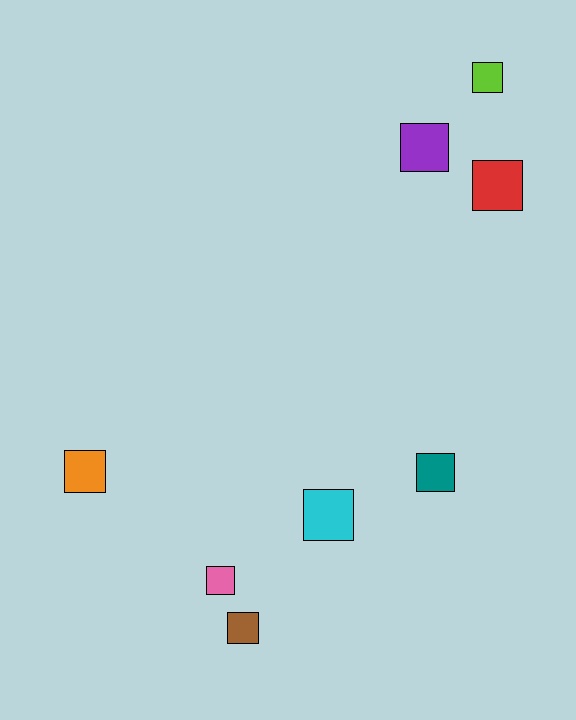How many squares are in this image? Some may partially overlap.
There are 8 squares.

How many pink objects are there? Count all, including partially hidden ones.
There is 1 pink object.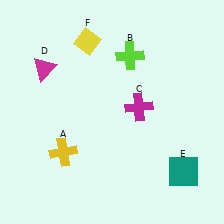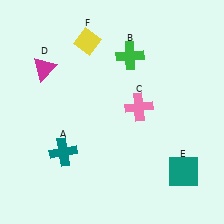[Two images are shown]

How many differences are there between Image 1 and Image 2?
There are 3 differences between the two images.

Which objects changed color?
A changed from yellow to teal. B changed from lime to green. C changed from magenta to pink.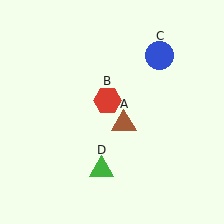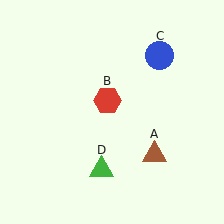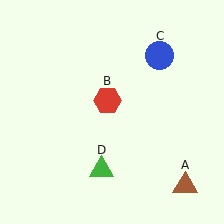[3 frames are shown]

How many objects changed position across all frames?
1 object changed position: brown triangle (object A).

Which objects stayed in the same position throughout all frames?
Red hexagon (object B) and blue circle (object C) and green triangle (object D) remained stationary.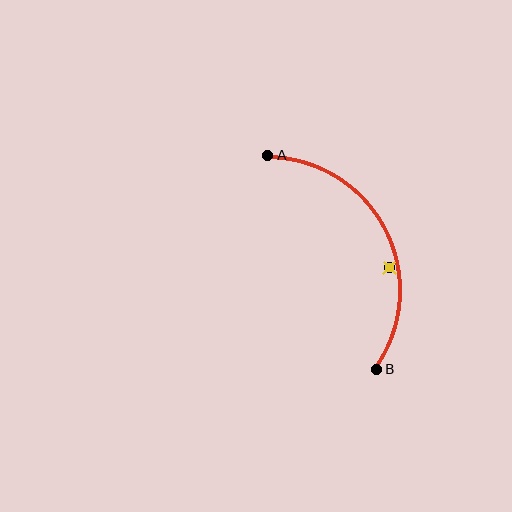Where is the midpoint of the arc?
The arc midpoint is the point on the curve farthest from the straight line joining A and B. It sits to the right of that line.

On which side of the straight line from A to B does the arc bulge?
The arc bulges to the right of the straight line connecting A and B.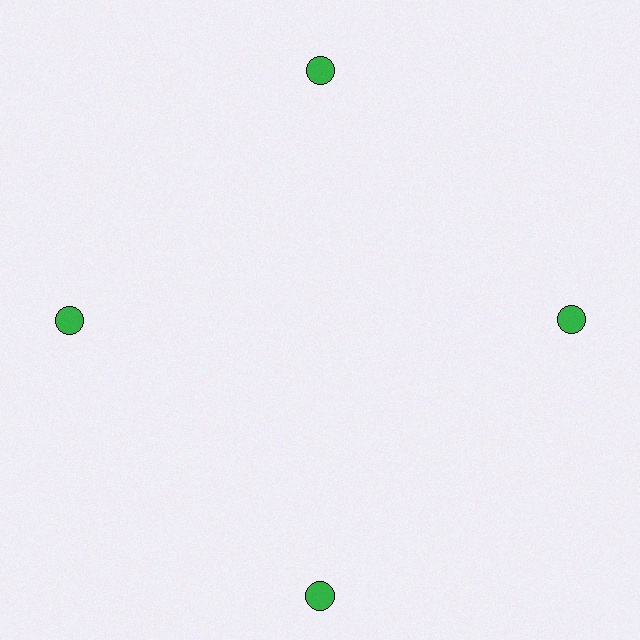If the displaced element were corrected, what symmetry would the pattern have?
It would have 4-fold rotational symmetry — the pattern would map onto itself every 90 degrees.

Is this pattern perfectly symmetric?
No. The 4 green circles are arranged in a ring, but one element near the 6 o'clock position is pushed outward from the center, breaking the 4-fold rotational symmetry.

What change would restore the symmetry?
The symmetry would be restored by moving it inward, back onto the ring so that all 4 circles sit at equal angles and equal distance from the center.